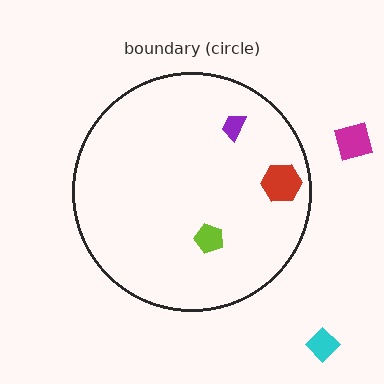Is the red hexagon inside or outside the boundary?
Inside.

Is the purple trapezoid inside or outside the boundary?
Inside.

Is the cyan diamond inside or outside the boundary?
Outside.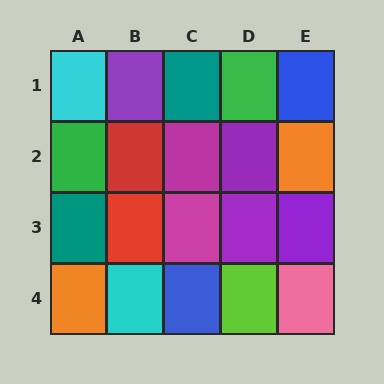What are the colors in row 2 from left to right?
Green, red, magenta, purple, orange.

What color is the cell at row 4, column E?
Pink.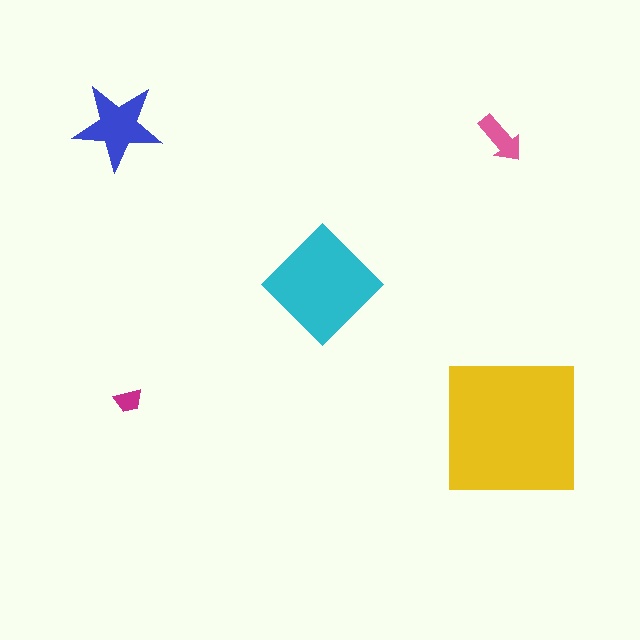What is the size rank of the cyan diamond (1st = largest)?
2nd.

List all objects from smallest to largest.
The magenta trapezoid, the pink arrow, the blue star, the cyan diamond, the yellow square.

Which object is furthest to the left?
The blue star is leftmost.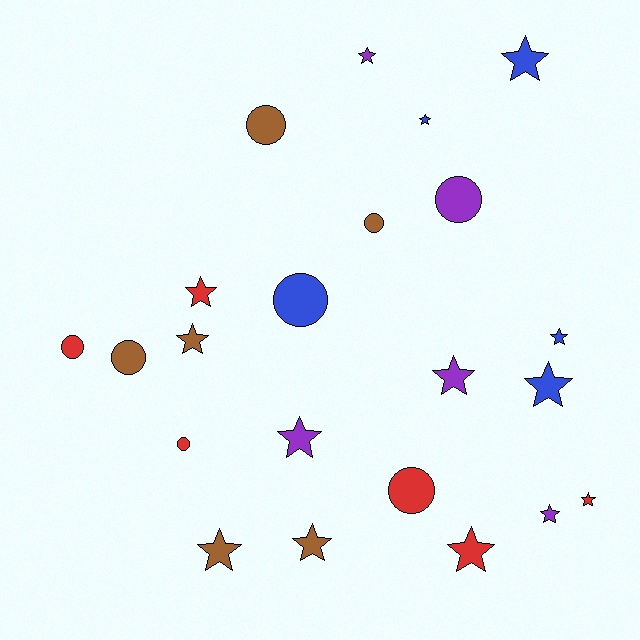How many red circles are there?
There are 3 red circles.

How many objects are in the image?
There are 22 objects.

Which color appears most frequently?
Red, with 6 objects.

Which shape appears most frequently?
Star, with 14 objects.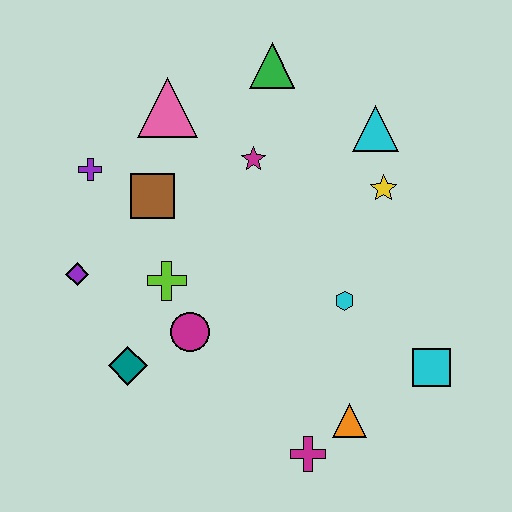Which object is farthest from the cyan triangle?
The teal diamond is farthest from the cyan triangle.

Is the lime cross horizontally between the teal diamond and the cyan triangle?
Yes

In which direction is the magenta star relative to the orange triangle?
The magenta star is above the orange triangle.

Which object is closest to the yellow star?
The cyan triangle is closest to the yellow star.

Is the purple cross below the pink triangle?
Yes